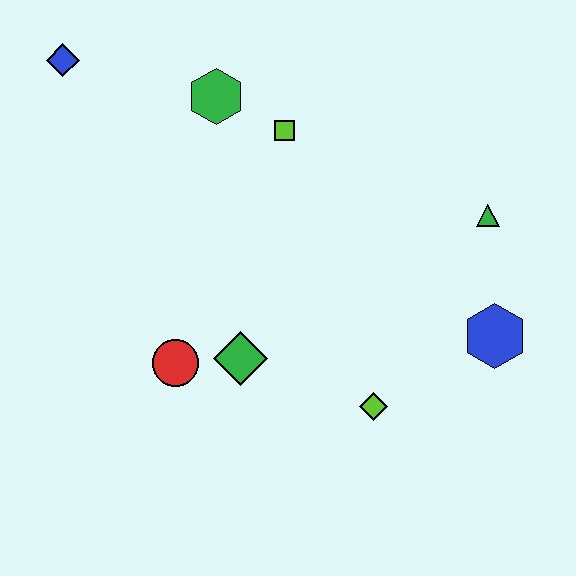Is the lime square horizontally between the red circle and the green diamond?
No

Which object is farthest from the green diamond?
The blue diamond is farthest from the green diamond.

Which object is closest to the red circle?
The green diamond is closest to the red circle.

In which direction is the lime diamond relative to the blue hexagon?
The lime diamond is to the left of the blue hexagon.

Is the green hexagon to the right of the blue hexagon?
No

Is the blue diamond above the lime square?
Yes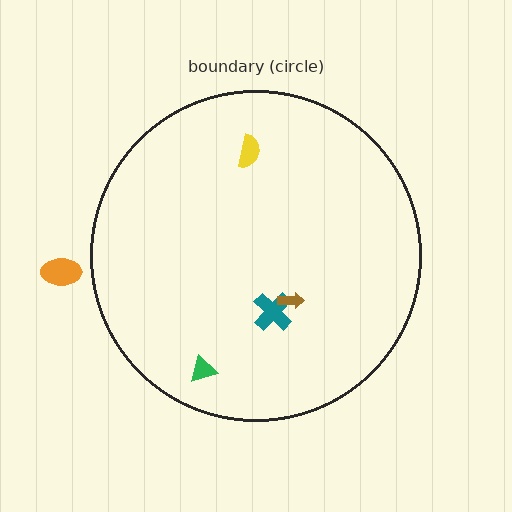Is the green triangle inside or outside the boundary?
Inside.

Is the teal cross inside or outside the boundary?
Inside.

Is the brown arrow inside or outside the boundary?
Inside.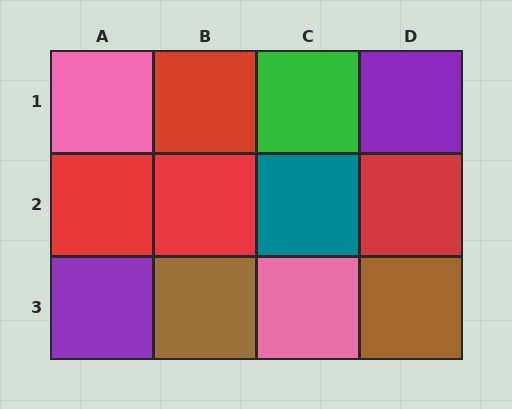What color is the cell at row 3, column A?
Purple.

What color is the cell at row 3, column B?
Brown.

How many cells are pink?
2 cells are pink.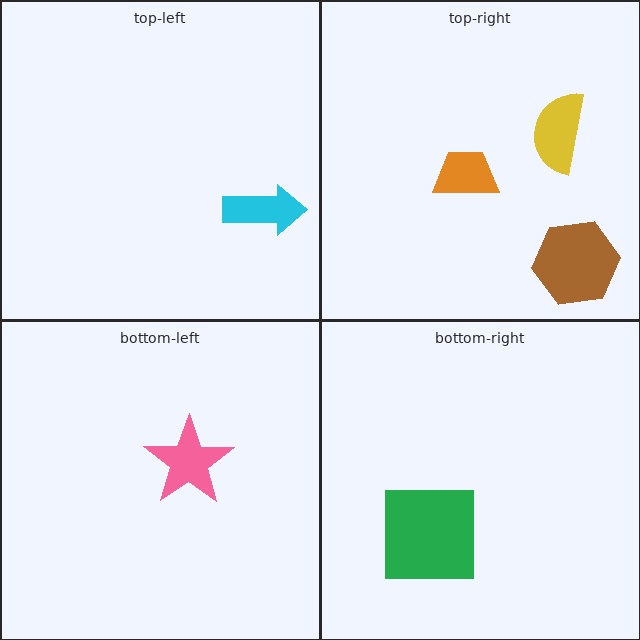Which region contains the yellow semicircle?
The top-right region.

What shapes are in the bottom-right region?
The green square.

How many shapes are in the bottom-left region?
1.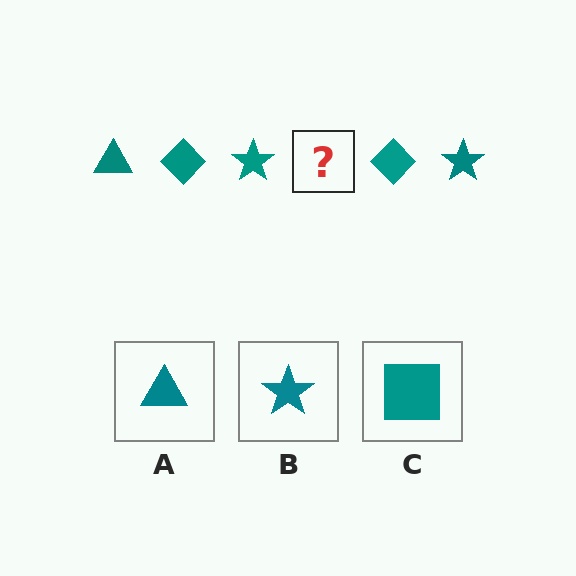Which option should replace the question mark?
Option A.